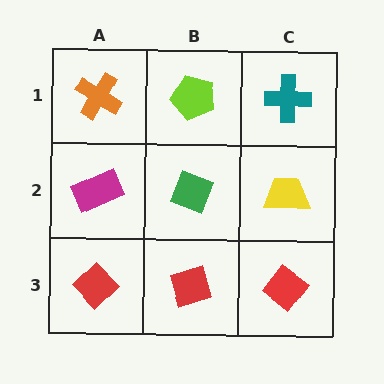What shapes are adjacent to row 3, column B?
A green diamond (row 2, column B), a red diamond (row 3, column A), a red diamond (row 3, column C).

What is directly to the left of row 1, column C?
A lime pentagon.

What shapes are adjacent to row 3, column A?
A magenta rectangle (row 2, column A), a red diamond (row 3, column B).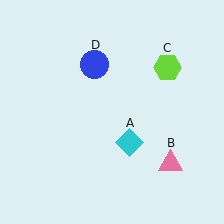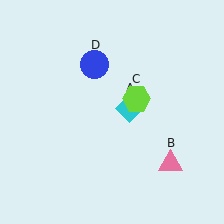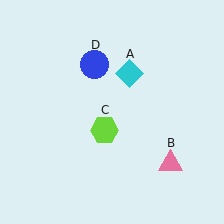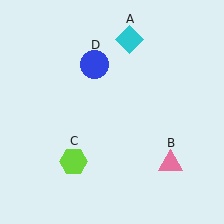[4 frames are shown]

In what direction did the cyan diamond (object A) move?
The cyan diamond (object A) moved up.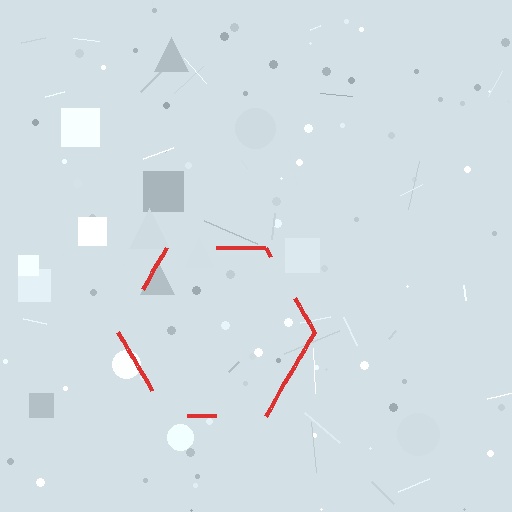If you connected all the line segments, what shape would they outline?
They would outline a hexagon.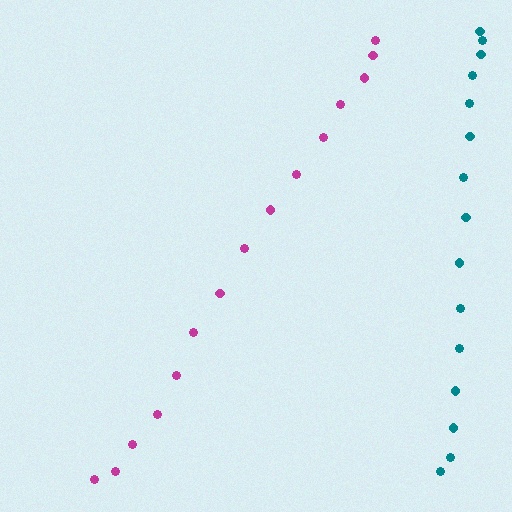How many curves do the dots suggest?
There are 2 distinct paths.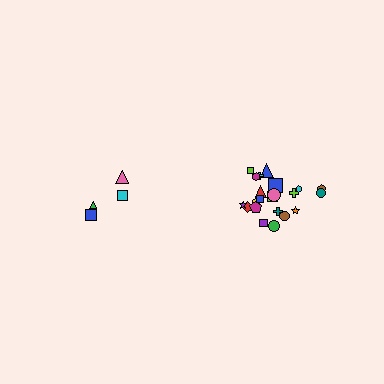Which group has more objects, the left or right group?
The right group.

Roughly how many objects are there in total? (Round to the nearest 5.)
Roughly 25 objects in total.